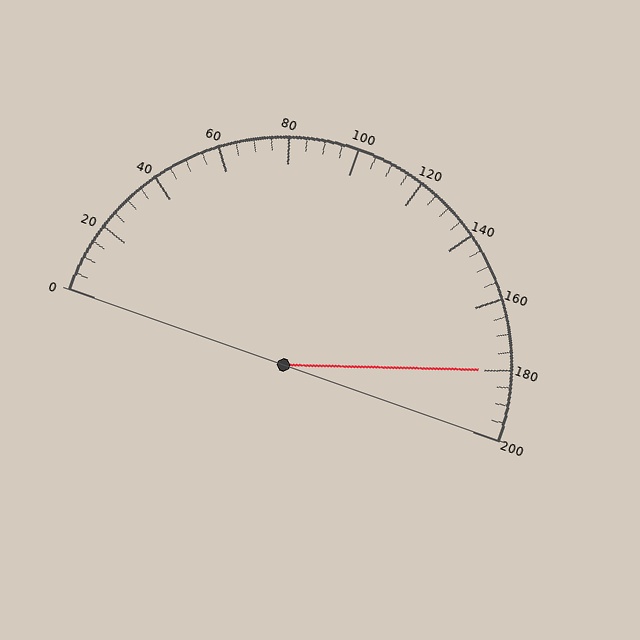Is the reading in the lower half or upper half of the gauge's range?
The reading is in the upper half of the range (0 to 200).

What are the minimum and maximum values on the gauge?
The gauge ranges from 0 to 200.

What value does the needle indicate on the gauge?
The needle indicates approximately 180.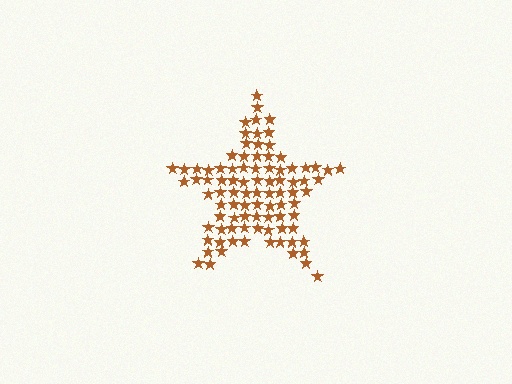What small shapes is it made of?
It is made of small stars.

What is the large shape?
The large shape is a star.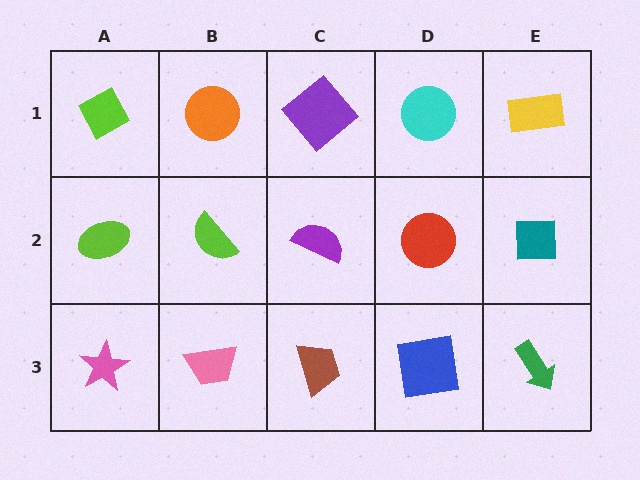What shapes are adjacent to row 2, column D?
A cyan circle (row 1, column D), a blue square (row 3, column D), a purple semicircle (row 2, column C), a teal square (row 2, column E).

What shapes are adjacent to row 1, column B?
A lime semicircle (row 2, column B), a lime diamond (row 1, column A), a purple diamond (row 1, column C).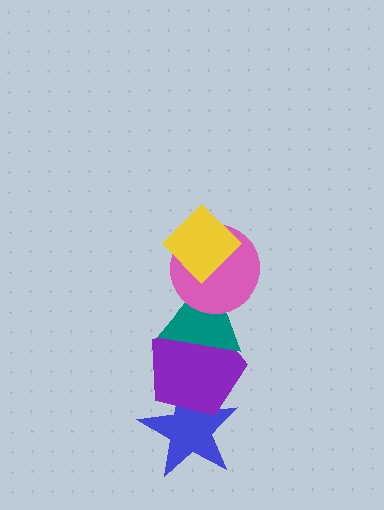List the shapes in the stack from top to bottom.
From top to bottom: the yellow diamond, the pink circle, the teal triangle, the purple pentagon, the blue star.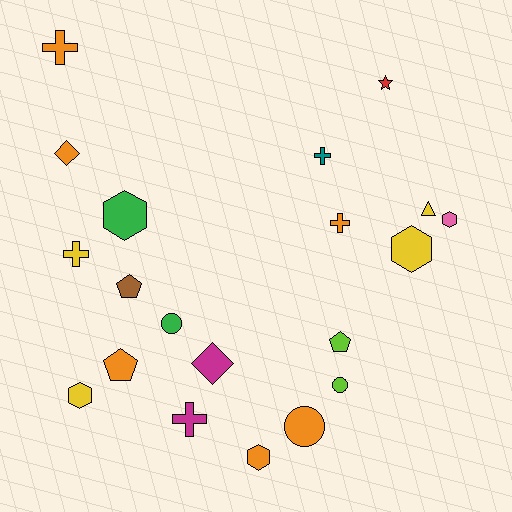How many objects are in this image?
There are 20 objects.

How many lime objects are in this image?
There are 2 lime objects.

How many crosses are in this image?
There are 5 crosses.